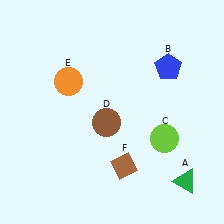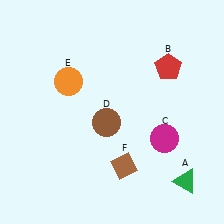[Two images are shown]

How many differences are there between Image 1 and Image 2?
There are 2 differences between the two images.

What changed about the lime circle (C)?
In Image 1, C is lime. In Image 2, it changed to magenta.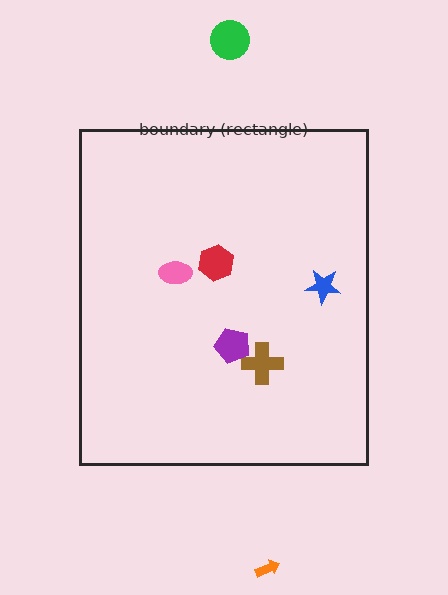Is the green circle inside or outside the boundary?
Outside.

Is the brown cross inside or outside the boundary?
Inside.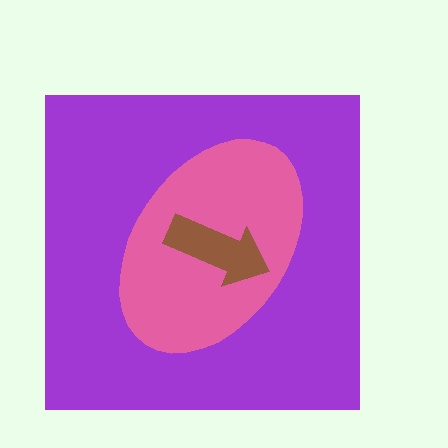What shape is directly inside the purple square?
The pink ellipse.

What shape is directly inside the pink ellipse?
The brown arrow.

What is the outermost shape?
The purple square.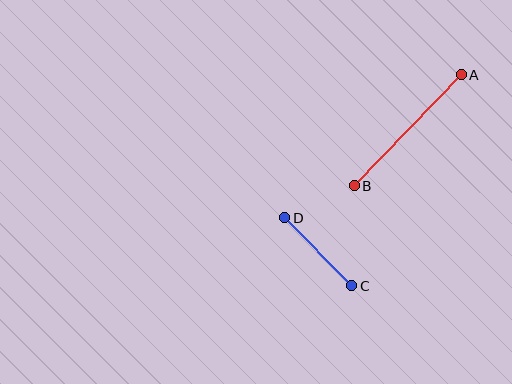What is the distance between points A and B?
The distance is approximately 154 pixels.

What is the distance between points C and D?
The distance is approximately 95 pixels.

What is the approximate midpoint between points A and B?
The midpoint is at approximately (408, 130) pixels.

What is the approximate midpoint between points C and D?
The midpoint is at approximately (318, 252) pixels.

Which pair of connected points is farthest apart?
Points A and B are farthest apart.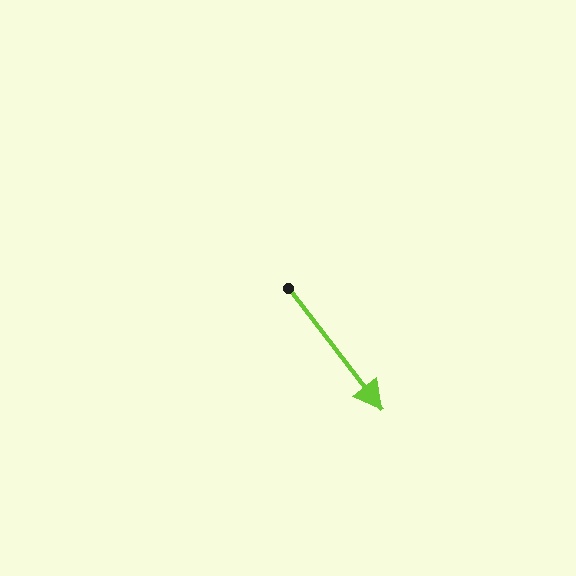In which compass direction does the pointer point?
Southeast.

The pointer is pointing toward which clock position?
Roughly 5 o'clock.